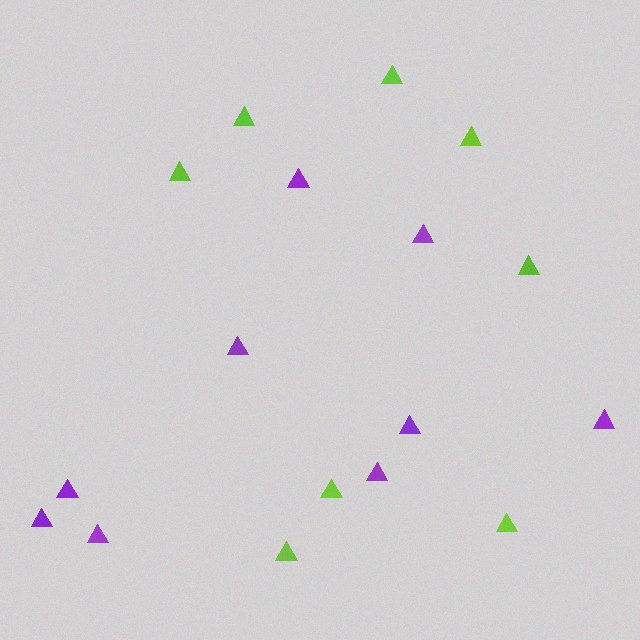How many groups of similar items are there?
There are 2 groups: one group of purple triangles (9) and one group of lime triangles (8).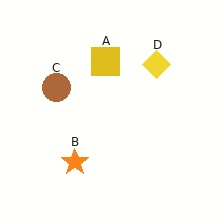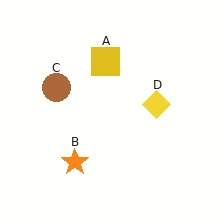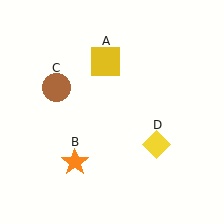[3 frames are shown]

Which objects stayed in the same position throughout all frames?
Yellow square (object A) and orange star (object B) and brown circle (object C) remained stationary.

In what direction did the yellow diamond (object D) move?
The yellow diamond (object D) moved down.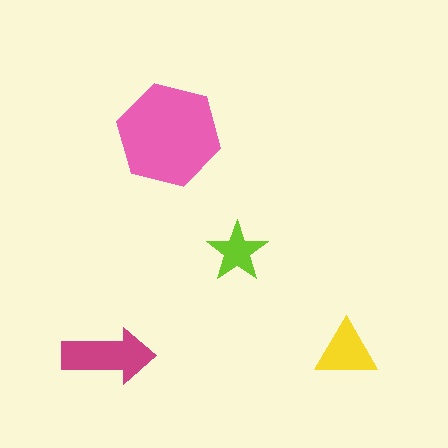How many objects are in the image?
There are 4 objects in the image.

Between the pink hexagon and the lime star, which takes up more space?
The pink hexagon.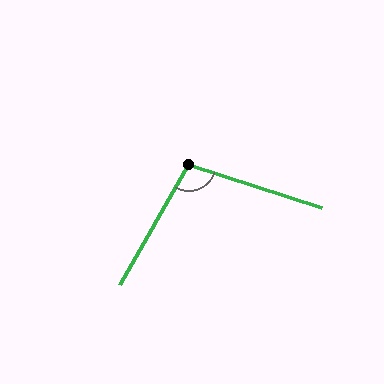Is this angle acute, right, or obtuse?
It is obtuse.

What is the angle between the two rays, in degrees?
Approximately 102 degrees.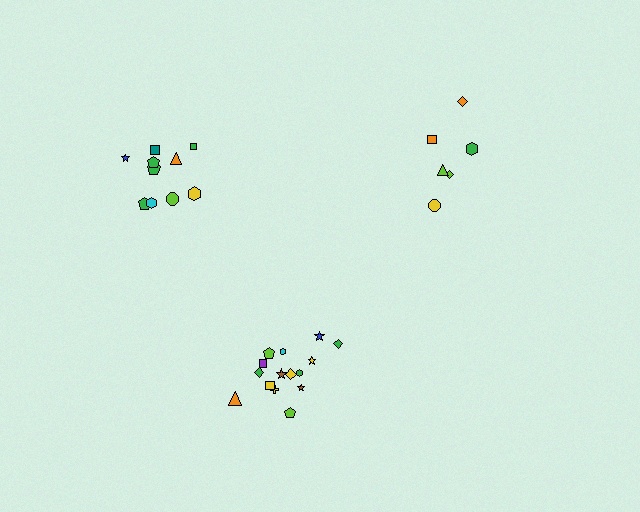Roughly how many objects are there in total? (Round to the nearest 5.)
Roughly 30 objects in total.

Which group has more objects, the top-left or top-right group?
The top-left group.